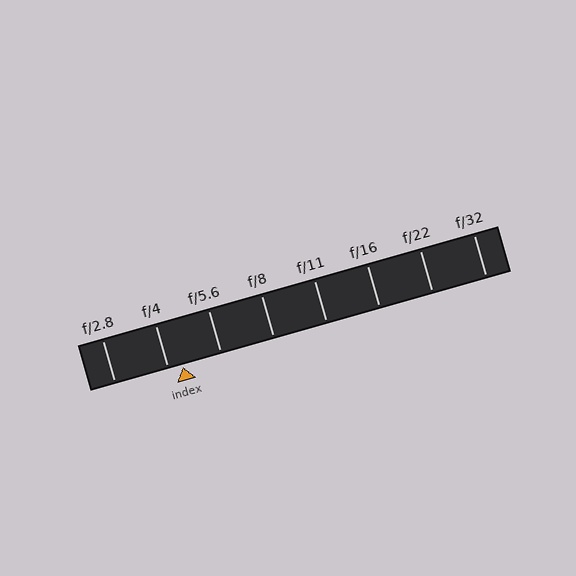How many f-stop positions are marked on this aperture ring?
There are 8 f-stop positions marked.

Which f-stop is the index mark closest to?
The index mark is closest to f/4.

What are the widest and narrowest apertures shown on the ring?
The widest aperture shown is f/2.8 and the narrowest is f/32.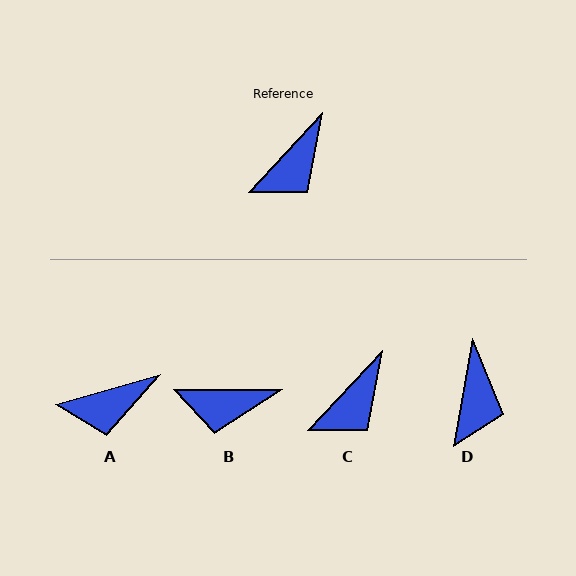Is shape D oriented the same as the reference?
No, it is off by about 33 degrees.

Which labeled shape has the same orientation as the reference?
C.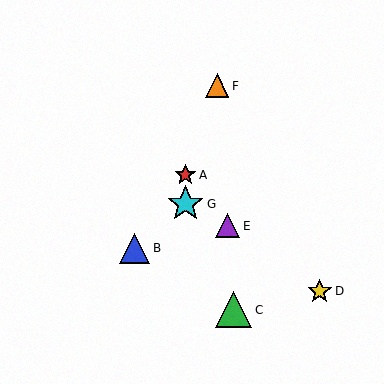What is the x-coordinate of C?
Object C is at x≈234.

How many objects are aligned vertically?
2 objects (A, G) are aligned vertically.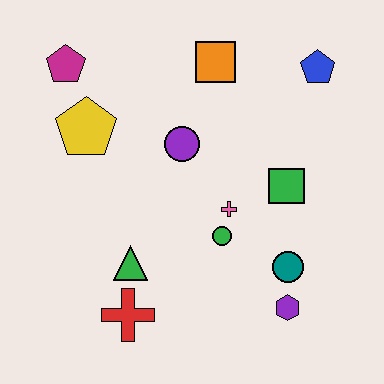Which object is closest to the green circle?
The pink cross is closest to the green circle.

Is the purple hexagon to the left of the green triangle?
No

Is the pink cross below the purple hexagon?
No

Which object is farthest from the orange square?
The red cross is farthest from the orange square.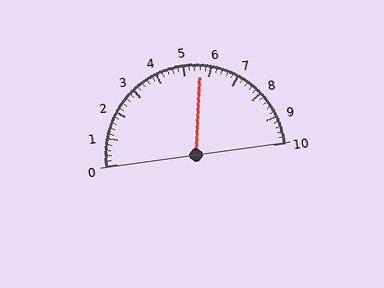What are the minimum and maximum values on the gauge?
The gauge ranges from 0 to 10.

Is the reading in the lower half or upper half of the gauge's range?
The reading is in the upper half of the range (0 to 10).